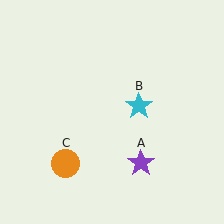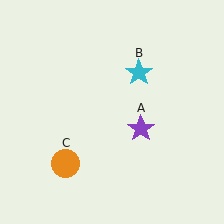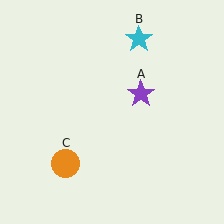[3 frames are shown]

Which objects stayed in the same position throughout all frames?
Orange circle (object C) remained stationary.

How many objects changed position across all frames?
2 objects changed position: purple star (object A), cyan star (object B).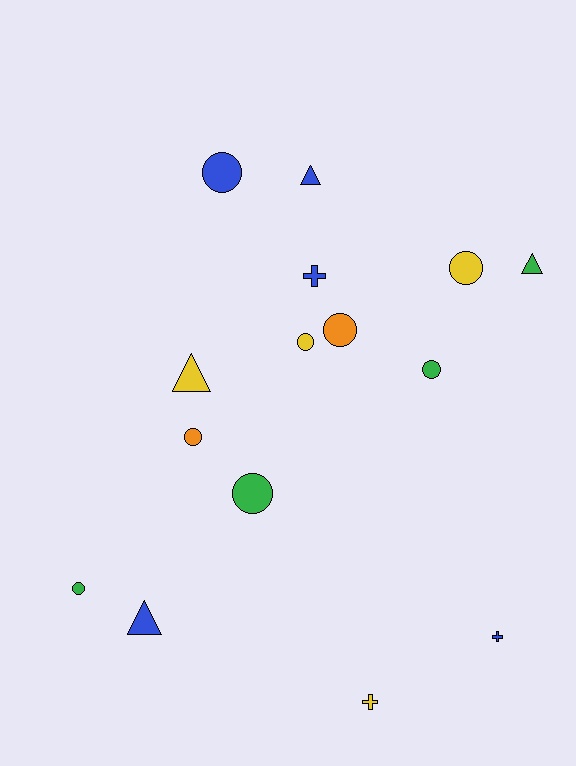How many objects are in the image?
There are 15 objects.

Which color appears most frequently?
Blue, with 5 objects.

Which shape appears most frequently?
Circle, with 8 objects.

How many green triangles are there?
There is 1 green triangle.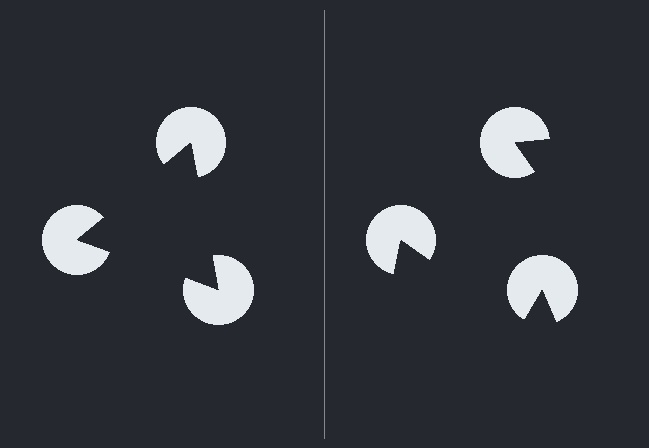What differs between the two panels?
The pac-man discs are positioned identically on both sides; only the wedge orientations differ. On the left they align to a triangle; on the right they are misaligned.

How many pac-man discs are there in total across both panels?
6 — 3 on each side.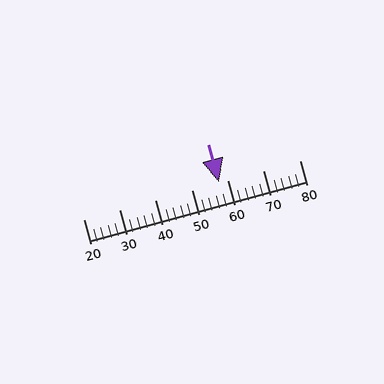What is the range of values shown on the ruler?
The ruler shows values from 20 to 80.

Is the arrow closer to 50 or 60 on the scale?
The arrow is closer to 60.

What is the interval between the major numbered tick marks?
The major tick marks are spaced 10 units apart.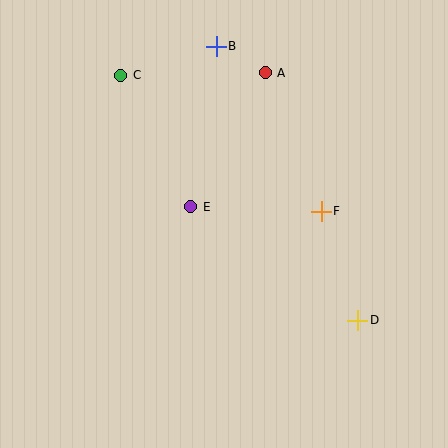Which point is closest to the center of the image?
Point E at (191, 207) is closest to the center.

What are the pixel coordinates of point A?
Point A is at (265, 73).